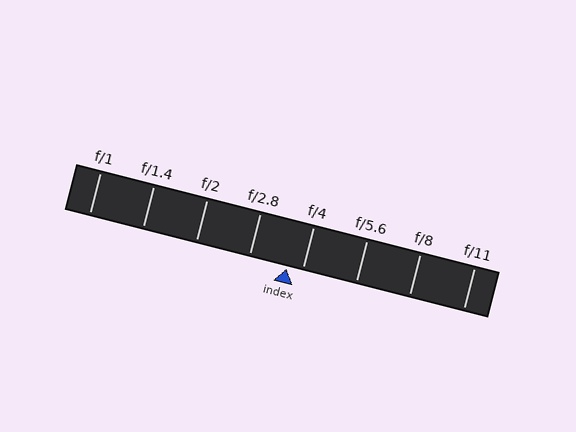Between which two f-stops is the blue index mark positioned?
The index mark is between f/2.8 and f/4.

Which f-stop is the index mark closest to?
The index mark is closest to f/4.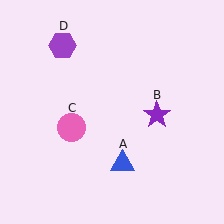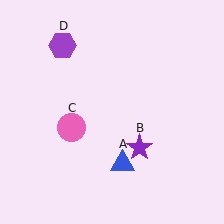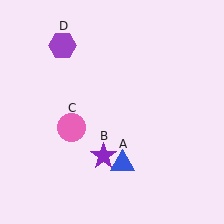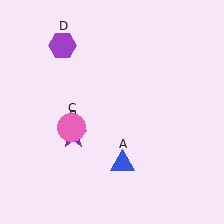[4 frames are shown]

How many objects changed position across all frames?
1 object changed position: purple star (object B).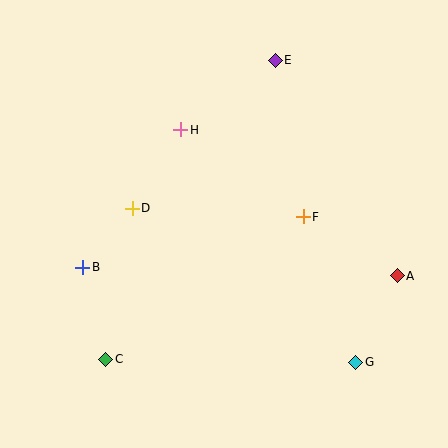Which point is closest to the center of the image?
Point F at (303, 217) is closest to the center.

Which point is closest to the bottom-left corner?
Point C is closest to the bottom-left corner.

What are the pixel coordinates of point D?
Point D is at (132, 208).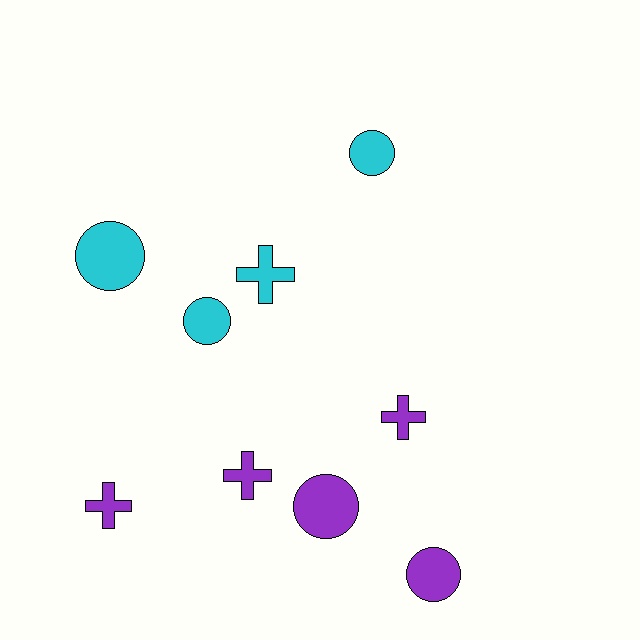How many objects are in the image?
There are 9 objects.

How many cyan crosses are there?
There is 1 cyan cross.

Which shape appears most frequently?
Circle, with 5 objects.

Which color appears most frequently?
Purple, with 5 objects.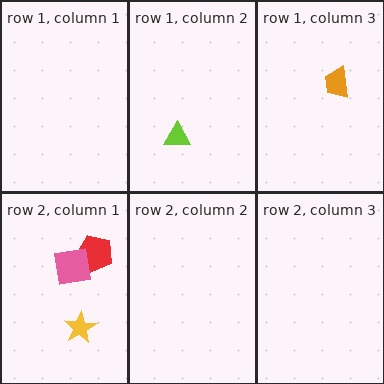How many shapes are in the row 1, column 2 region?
1.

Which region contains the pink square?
The row 2, column 1 region.